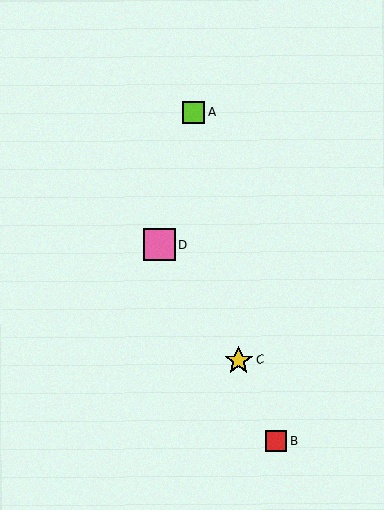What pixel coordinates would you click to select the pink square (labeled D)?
Click at (159, 245) to select the pink square D.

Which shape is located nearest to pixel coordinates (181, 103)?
The lime square (labeled A) at (193, 112) is nearest to that location.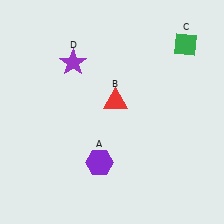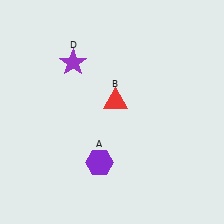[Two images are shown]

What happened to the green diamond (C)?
The green diamond (C) was removed in Image 2. It was in the top-right area of Image 1.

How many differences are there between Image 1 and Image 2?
There is 1 difference between the two images.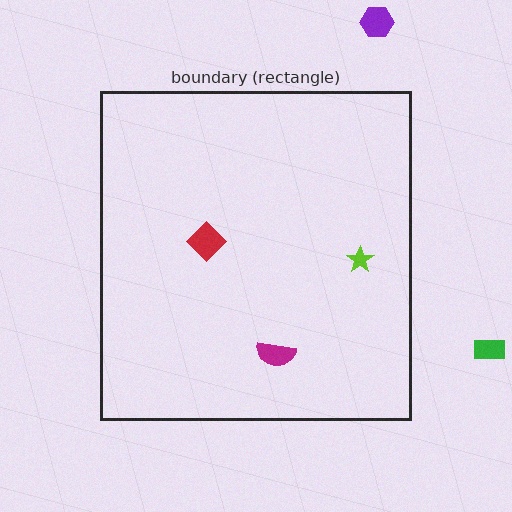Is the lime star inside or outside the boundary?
Inside.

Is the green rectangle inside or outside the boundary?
Outside.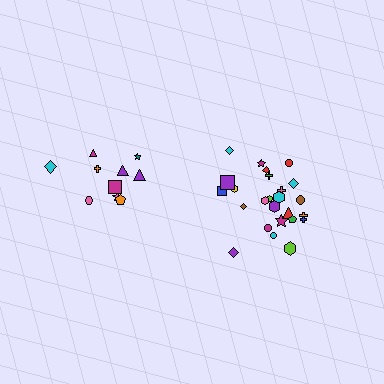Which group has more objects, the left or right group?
The right group.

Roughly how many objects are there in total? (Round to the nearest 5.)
Roughly 35 objects in total.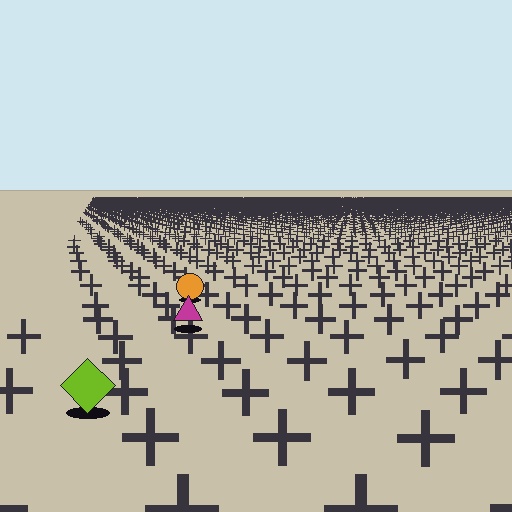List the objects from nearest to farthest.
From nearest to farthest: the lime diamond, the magenta triangle, the orange circle.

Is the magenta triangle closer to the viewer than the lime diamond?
No. The lime diamond is closer — you can tell from the texture gradient: the ground texture is coarser near it.